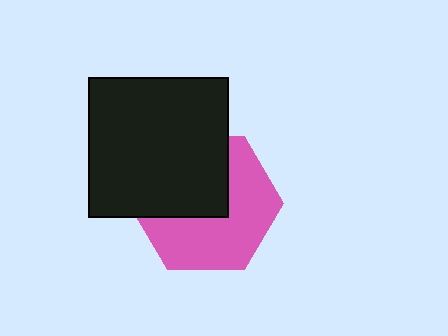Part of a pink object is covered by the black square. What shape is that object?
It is a hexagon.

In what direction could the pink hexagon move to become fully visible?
The pink hexagon could move down. That would shift it out from behind the black square entirely.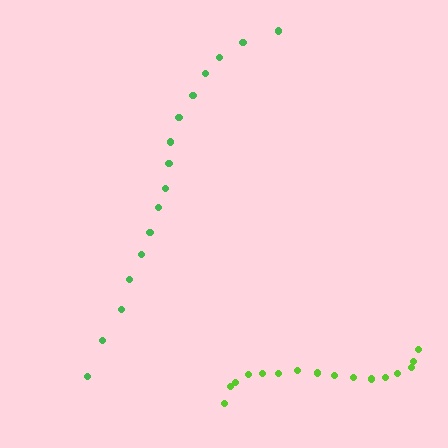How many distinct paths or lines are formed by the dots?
There are 2 distinct paths.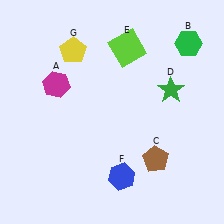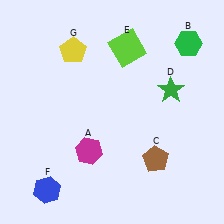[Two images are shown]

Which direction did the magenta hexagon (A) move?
The magenta hexagon (A) moved down.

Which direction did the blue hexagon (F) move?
The blue hexagon (F) moved left.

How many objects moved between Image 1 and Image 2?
2 objects moved between the two images.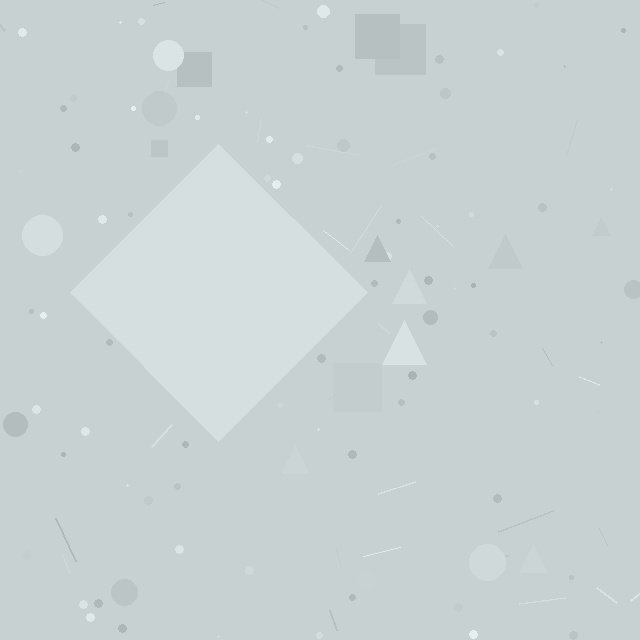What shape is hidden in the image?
A diamond is hidden in the image.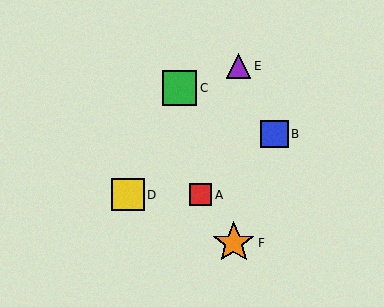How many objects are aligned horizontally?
2 objects (A, D) are aligned horizontally.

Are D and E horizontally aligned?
No, D is at y≈195 and E is at y≈66.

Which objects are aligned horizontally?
Objects A, D are aligned horizontally.